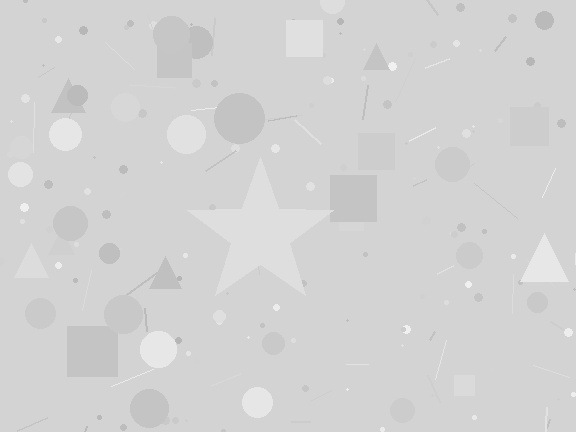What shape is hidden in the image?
A star is hidden in the image.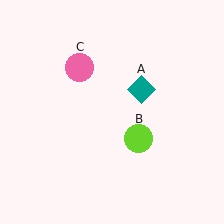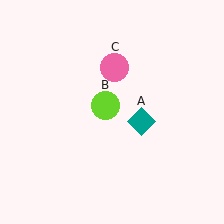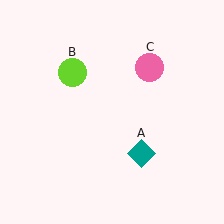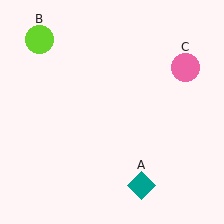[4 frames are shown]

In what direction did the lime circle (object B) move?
The lime circle (object B) moved up and to the left.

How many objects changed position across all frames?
3 objects changed position: teal diamond (object A), lime circle (object B), pink circle (object C).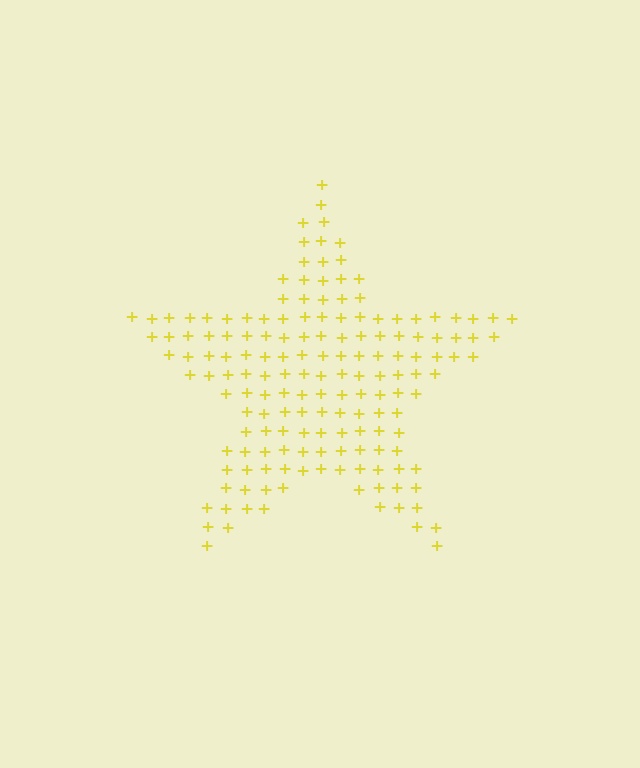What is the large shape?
The large shape is a star.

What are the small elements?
The small elements are plus signs.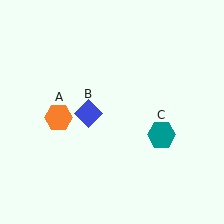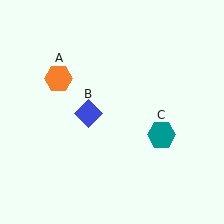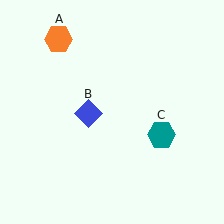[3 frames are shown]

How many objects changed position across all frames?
1 object changed position: orange hexagon (object A).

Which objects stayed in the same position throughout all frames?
Blue diamond (object B) and teal hexagon (object C) remained stationary.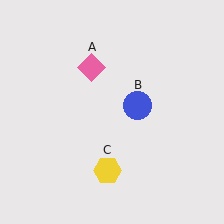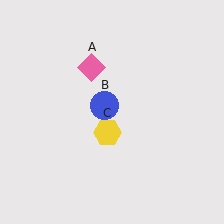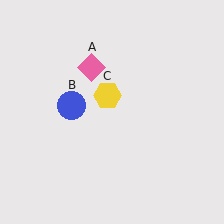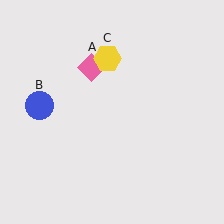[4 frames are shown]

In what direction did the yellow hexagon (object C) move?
The yellow hexagon (object C) moved up.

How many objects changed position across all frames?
2 objects changed position: blue circle (object B), yellow hexagon (object C).